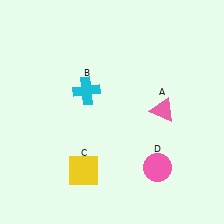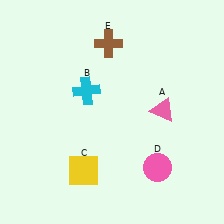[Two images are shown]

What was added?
A brown cross (E) was added in Image 2.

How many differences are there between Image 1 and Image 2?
There is 1 difference between the two images.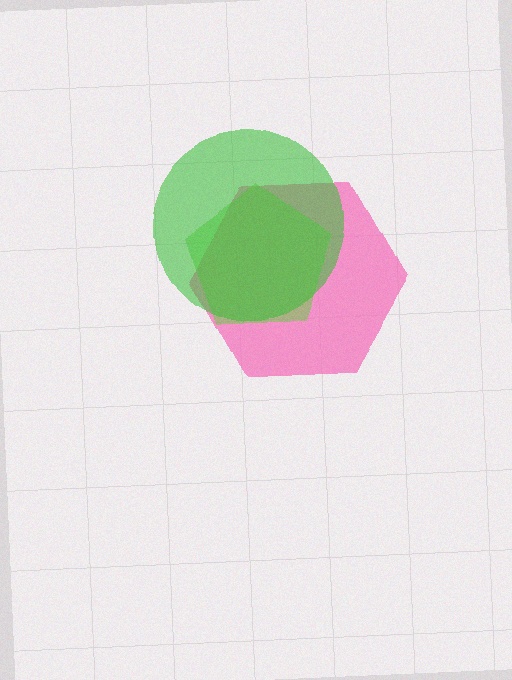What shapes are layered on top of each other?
The layered shapes are: a pink hexagon, a lime pentagon, a green circle.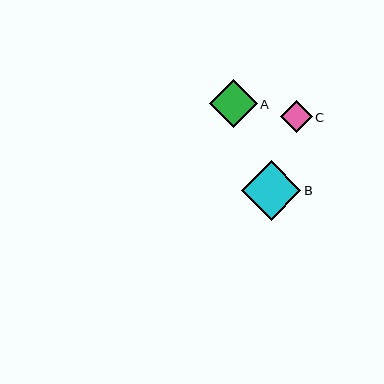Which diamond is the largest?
Diamond B is the largest with a size of approximately 59 pixels.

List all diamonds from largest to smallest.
From largest to smallest: B, A, C.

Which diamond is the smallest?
Diamond C is the smallest with a size of approximately 32 pixels.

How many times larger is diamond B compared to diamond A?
Diamond B is approximately 1.2 times the size of diamond A.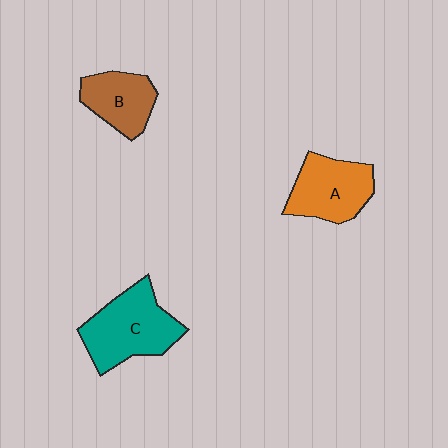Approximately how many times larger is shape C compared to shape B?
Approximately 1.5 times.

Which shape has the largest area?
Shape C (teal).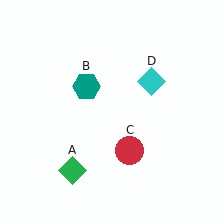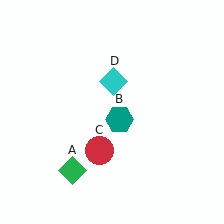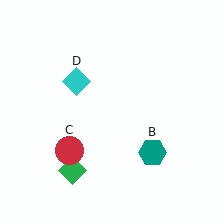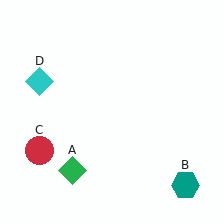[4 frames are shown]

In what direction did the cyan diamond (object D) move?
The cyan diamond (object D) moved left.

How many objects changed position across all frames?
3 objects changed position: teal hexagon (object B), red circle (object C), cyan diamond (object D).